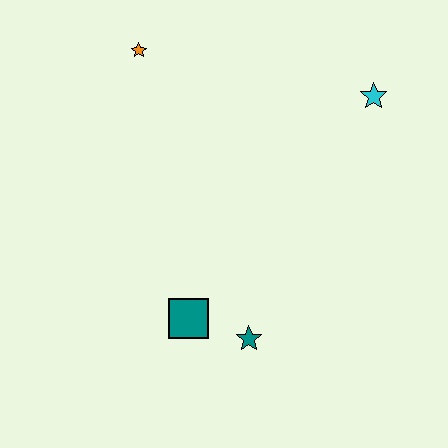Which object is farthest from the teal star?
The orange star is farthest from the teal star.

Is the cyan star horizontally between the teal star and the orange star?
No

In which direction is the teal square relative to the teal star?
The teal square is to the left of the teal star.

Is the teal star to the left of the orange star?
No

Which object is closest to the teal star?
The teal square is closest to the teal star.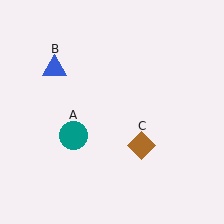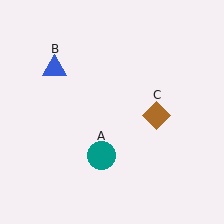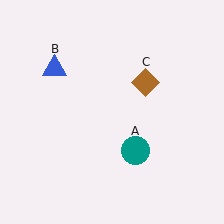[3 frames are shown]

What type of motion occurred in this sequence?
The teal circle (object A), brown diamond (object C) rotated counterclockwise around the center of the scene.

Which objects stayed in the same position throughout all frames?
Blue triangle (object B) remained stationary.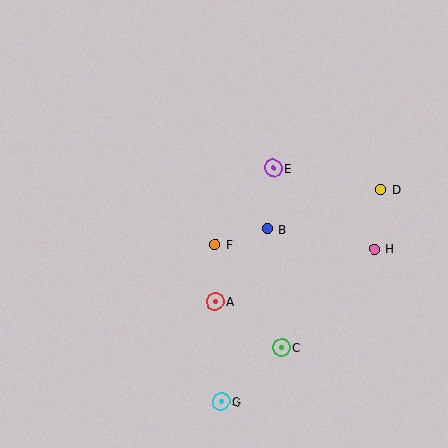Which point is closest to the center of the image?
Point F at (215, 244) is closest to the center.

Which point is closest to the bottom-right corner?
Point C is closest to the bottom-right corner.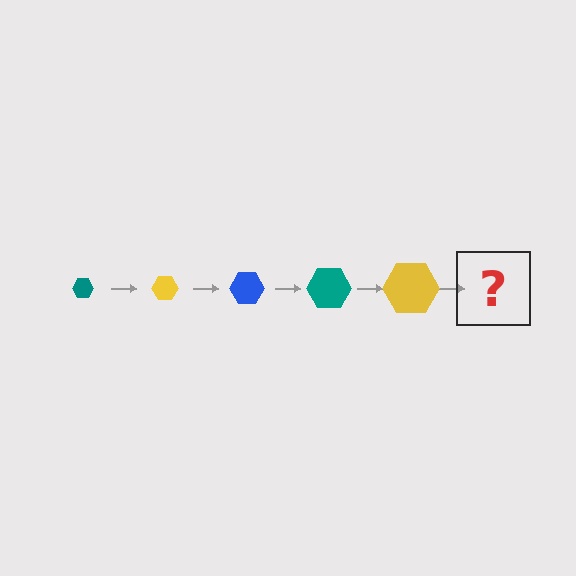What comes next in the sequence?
The next element should be a blue hexagon, larger than the previous one.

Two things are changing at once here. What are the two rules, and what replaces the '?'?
The two rules are that the hexagon grows larger each step and the color cycles through teal, yellow, and blue. The '?' should be a blue hexagon, larger than the previous one.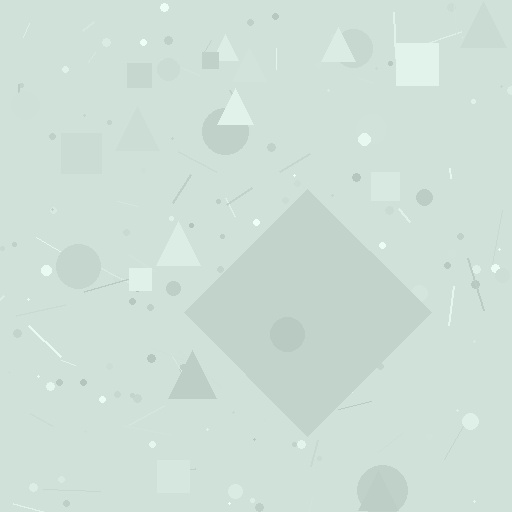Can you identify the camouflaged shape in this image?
The camouflaged shape is a diamond.